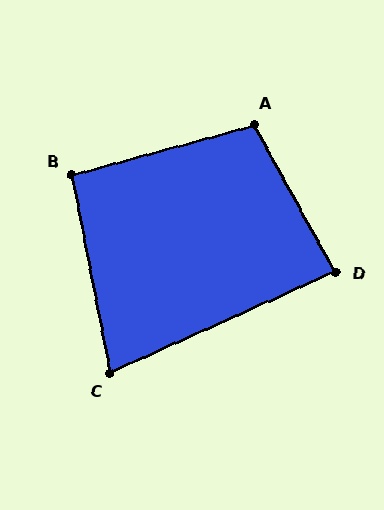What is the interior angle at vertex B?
Approximately 95 degrees (approximately right).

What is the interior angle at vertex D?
Approximately 85 degrees (approximately right).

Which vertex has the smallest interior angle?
C, at approximately 77 degrees.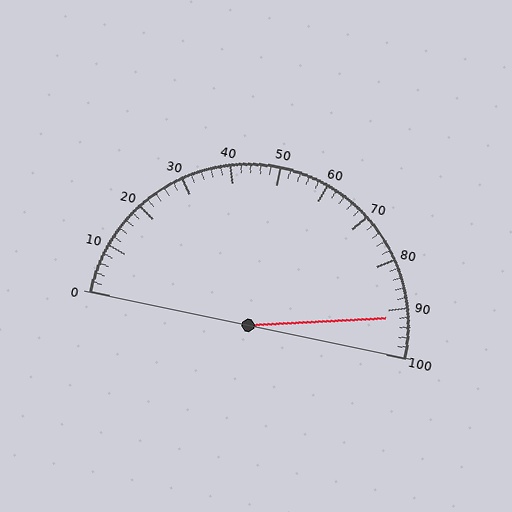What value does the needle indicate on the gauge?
The needle indicates approximately 92.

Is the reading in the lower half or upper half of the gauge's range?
The reading is in the upper half of the range (0 to 100).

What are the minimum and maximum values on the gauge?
The gauge ranges from 0 to 100.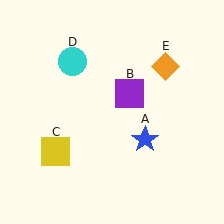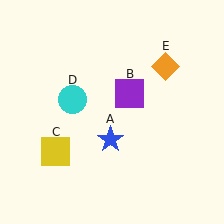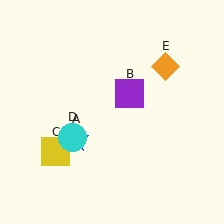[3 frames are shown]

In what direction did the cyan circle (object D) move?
The cyan circle (object D) moved down.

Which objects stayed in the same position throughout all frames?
Purple square (object B) and yellow square (object C) and orange diamond (object E) remained stationary.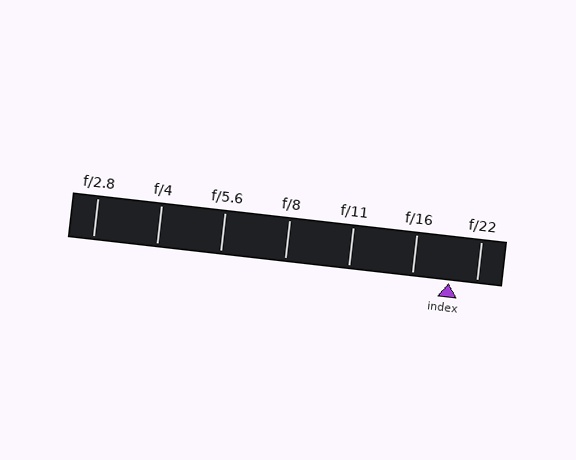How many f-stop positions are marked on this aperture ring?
There are 7 f-stop positions marked.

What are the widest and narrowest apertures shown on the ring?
The widest aperture shown is f/2.8 and the narrowest is f/22.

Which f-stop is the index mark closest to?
The index mark is closest to f/22.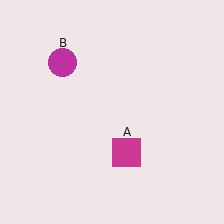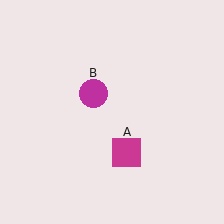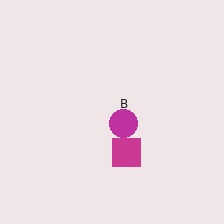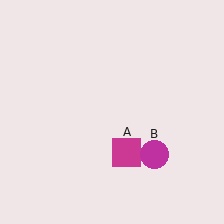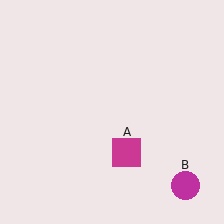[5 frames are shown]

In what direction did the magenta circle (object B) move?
The magenta circle (object B) moved down and to the right.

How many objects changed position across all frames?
1 object changed position: magenta circle (object B).